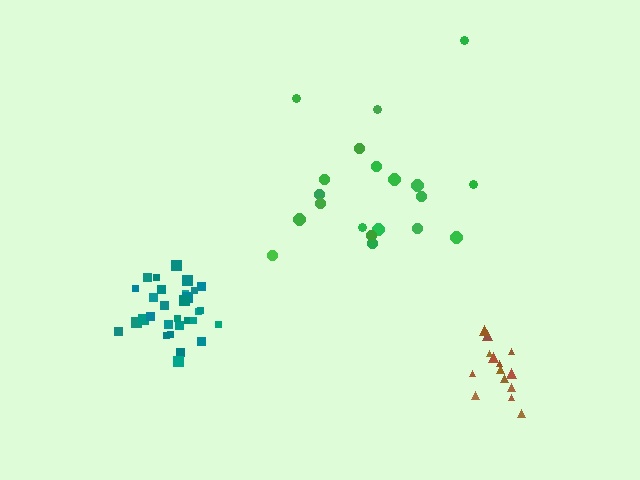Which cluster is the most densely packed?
Teal.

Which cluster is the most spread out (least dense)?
Green.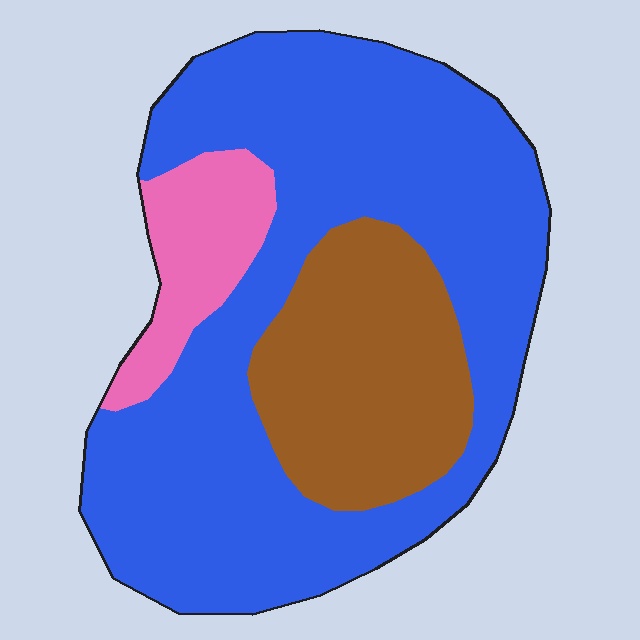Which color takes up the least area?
Pink, at roughly 10%.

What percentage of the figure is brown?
Brown takes up between a sixth and a third of the figure.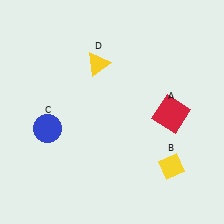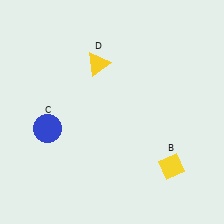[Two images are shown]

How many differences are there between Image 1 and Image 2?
There is 1 difference between the two images.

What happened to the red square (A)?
The red square (A) was removed in Image 2. It was in the bottom-right area of Image 1.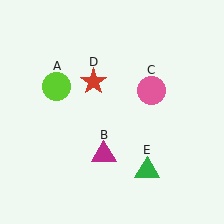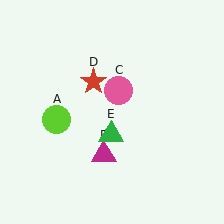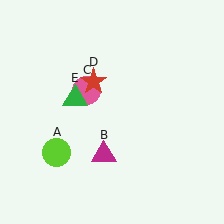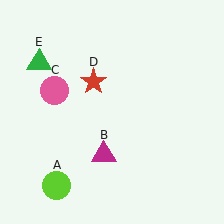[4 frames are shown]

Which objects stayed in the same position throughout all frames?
Magenta triangle (object B) and red star (object D) remained stationary.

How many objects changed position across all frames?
3 objects changed position: lime circle (object A), pink circle (object C), green triangle (object E).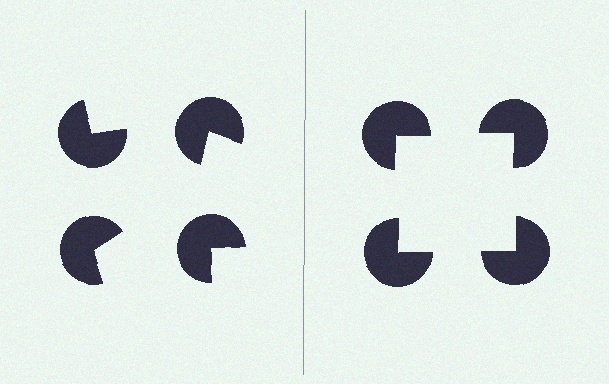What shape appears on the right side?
An illusory square.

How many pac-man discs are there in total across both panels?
8 — 4 on each side.